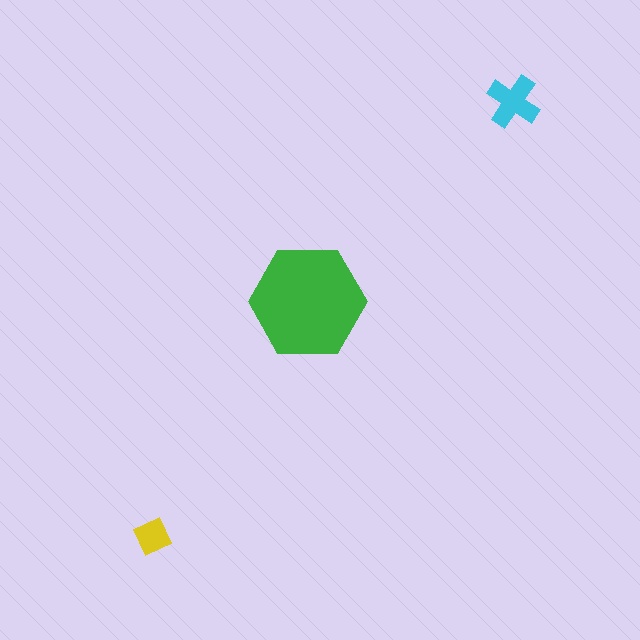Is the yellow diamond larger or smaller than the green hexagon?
Smaller.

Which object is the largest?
The green hexagon.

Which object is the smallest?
The yellow diamond.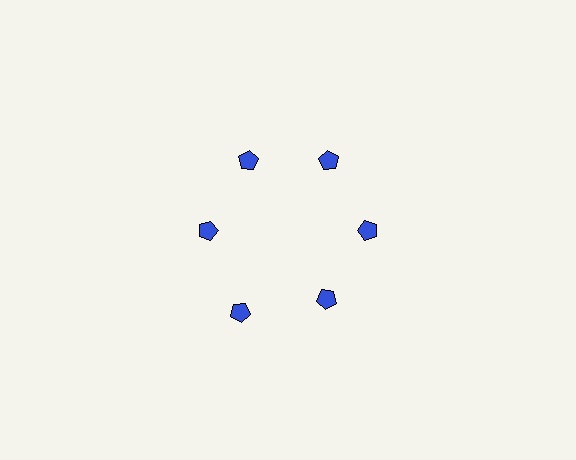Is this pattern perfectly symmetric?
No. The 6 blue pentagons are arranged in a ring, but one element near the 7 o'clock position is pushed outward from the center, breaking the 6-fold rotational symmetry.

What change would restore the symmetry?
The symmetry would be restored by moving it inward, back onto the ring so that all 6 pentagons sit at equal angles and equal distance from the center.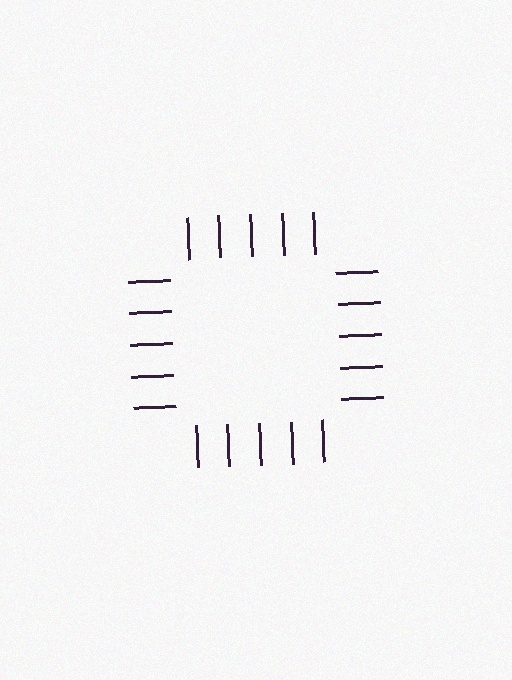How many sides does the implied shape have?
4 sides — the line-ends trace a square.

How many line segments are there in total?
20 — 5 along each of the 4 edges.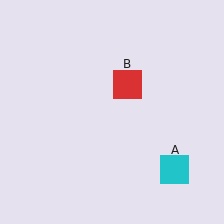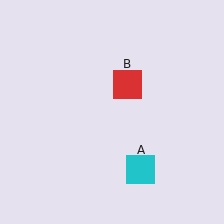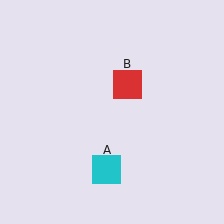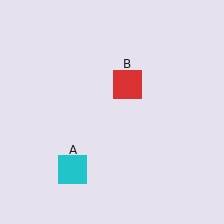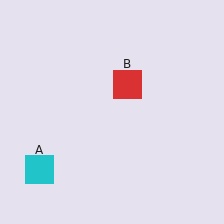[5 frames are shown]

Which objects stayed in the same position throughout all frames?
Red square (object B) remained stationary.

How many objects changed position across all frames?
1 object changed position: cyan square (object A).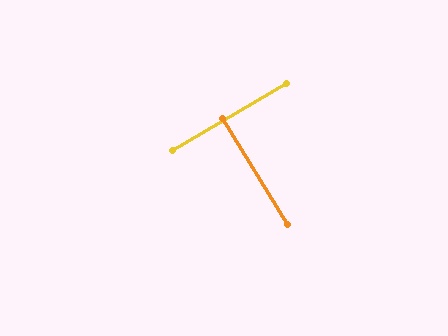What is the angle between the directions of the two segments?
Approximately 89 degrees.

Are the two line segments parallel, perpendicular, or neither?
Perpendicular — they meet at approximately 89°.